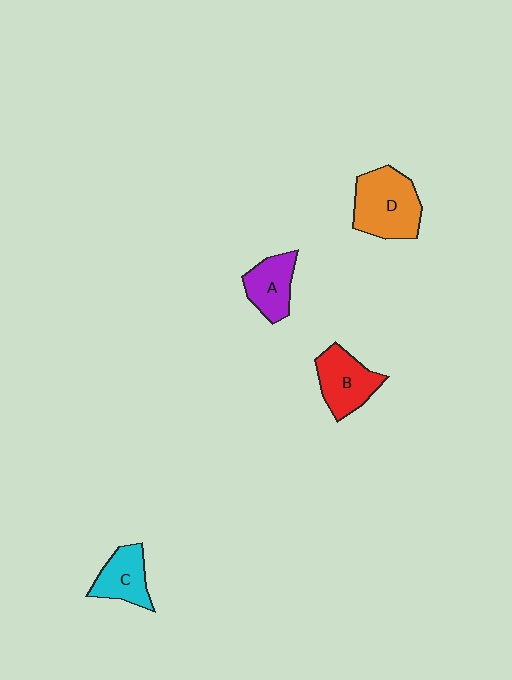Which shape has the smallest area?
Shape A (purple).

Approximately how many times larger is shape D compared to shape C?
Approximately 1.6 times.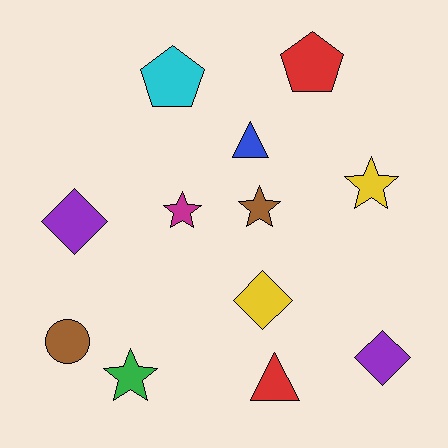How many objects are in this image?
There are 12 objects.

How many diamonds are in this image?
There are 3 diamonds.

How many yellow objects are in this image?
There are 2 yellow objects.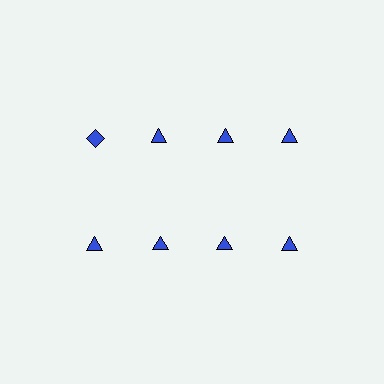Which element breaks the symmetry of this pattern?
The blue diamond in the top row, leftmost column breaks the symmetry. All other shapes are blue triangles.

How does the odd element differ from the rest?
It has a different shape: diamond instead of triangle.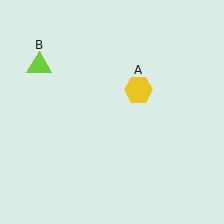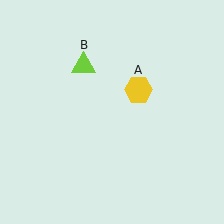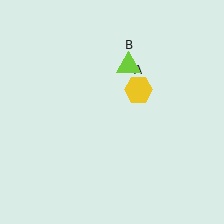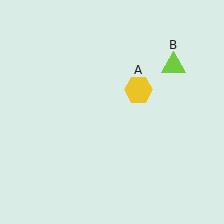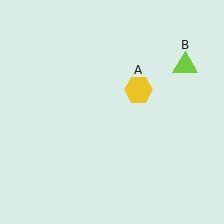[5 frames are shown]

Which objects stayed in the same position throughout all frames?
Yellow hexagon (object A) remained stationary.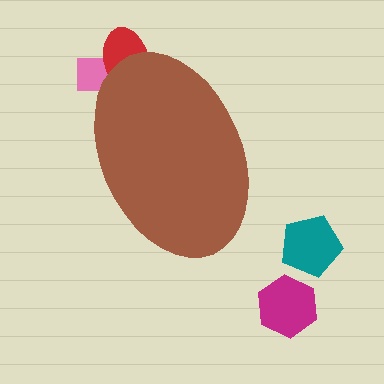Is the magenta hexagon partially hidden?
No, the magenta hexagon is fully visible.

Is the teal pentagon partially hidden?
No, the teal pentagon is fully visible.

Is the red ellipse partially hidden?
Yes, the red ellipse is partially hidden behind the brown ellipse.